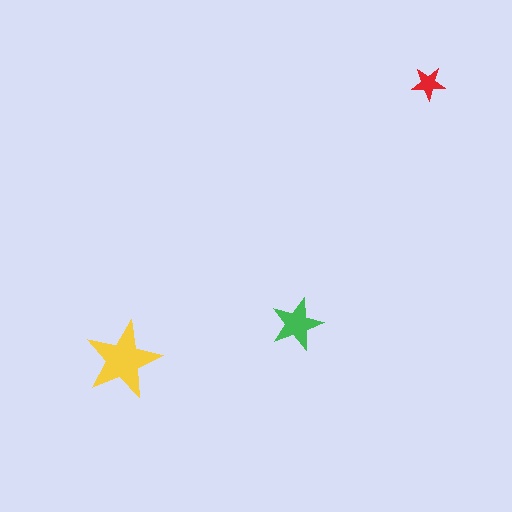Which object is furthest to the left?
The yellow star is leftmost.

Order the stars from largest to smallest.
the yellow one, the green one, the red one.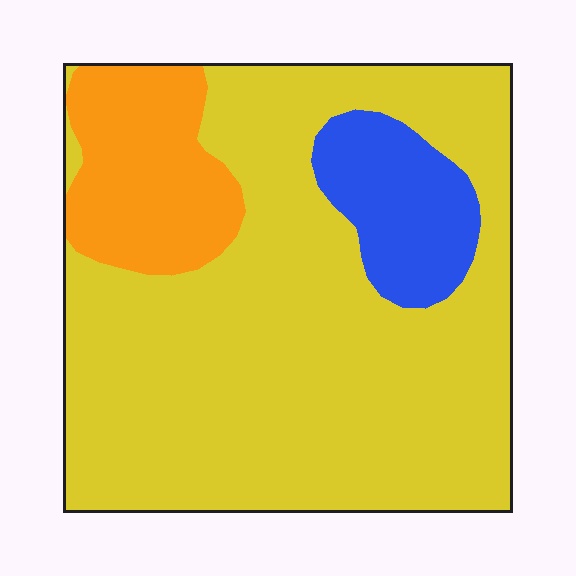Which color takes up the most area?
Yellow, at roughly 75%.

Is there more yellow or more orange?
Yellow.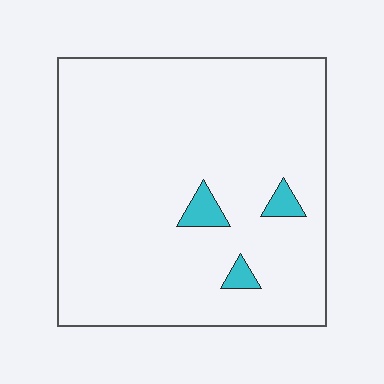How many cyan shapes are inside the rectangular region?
3.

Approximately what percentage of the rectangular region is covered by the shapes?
Approximately 5%.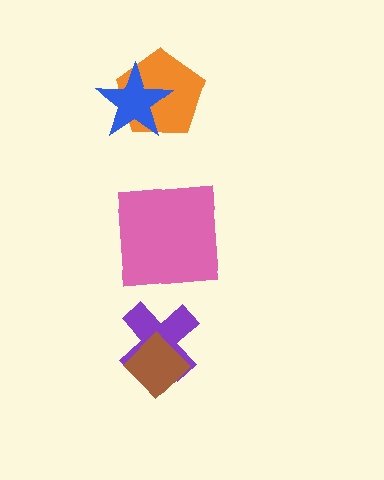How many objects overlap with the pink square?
0 objects overlap with the pink square.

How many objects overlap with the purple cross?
1 object overlaps with the purple cross.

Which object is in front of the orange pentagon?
The blue star is in front of the orange pentagon.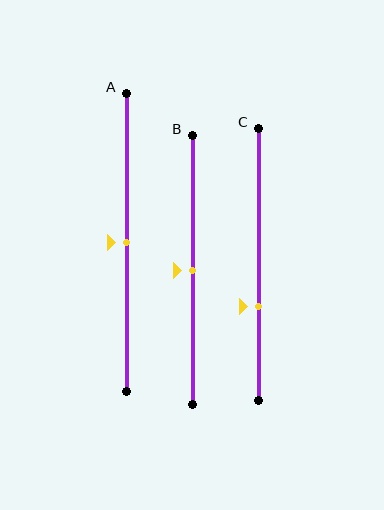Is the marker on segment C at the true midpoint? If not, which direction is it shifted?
No, the marker on segment C is shifted downward by about 15% of the segment length.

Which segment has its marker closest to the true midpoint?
Segment A has its marker closest to the true midpoint.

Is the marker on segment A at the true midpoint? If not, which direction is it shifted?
Yes, the marker on segment A is at the true midpoint.